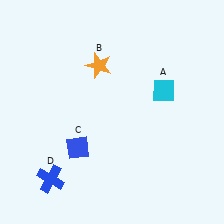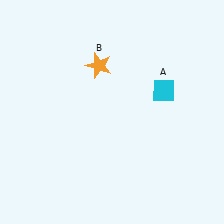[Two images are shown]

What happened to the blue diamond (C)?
The blue diamond (C) was removed in Image 2. It was in the bottom-left area of Image 1.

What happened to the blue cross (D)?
The blue cross (D) was removed in Image 2. It was in the bottom-left area of Image 1.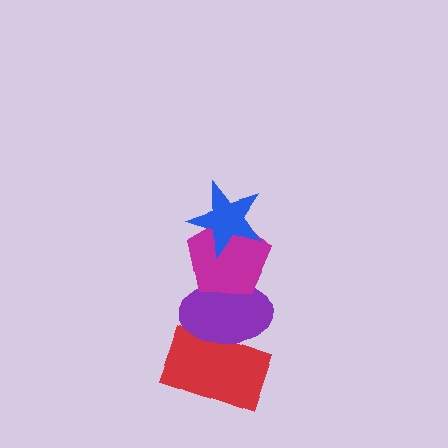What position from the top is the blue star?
The blue star is 1st from the top.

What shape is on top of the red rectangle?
The purple ellipse is on top of the red rectangle.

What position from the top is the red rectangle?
The red rectangle is 4th from the top.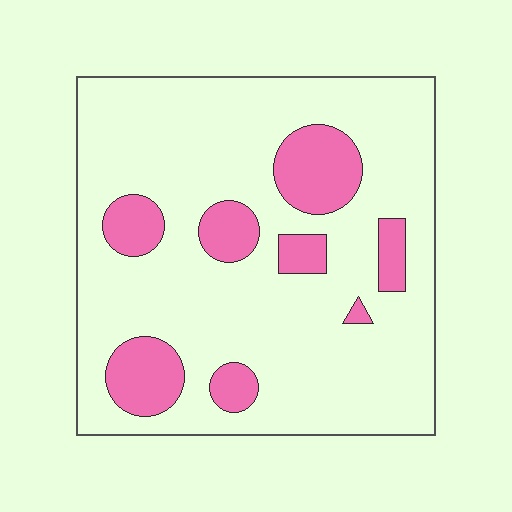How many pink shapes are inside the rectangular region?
8.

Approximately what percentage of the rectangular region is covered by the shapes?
Approximately 20%.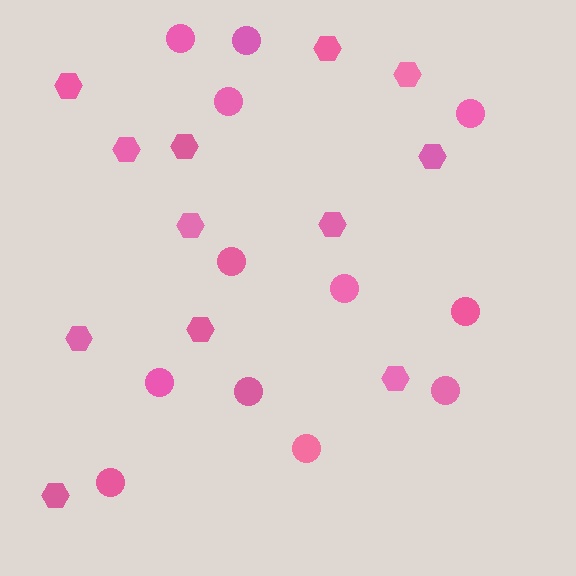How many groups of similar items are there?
There are 2 groups: one group of hexagons (12) and one group of circles (12).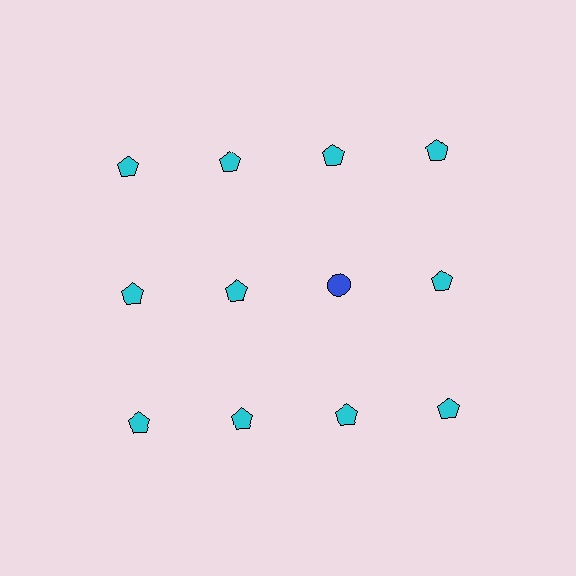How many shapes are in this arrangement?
There are 12 shapes arranged in a grid pattern.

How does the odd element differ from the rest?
It differs in both color (blue instead of cyan) and shape (circle instead of pentagon).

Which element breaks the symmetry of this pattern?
The blue circle in the second row, center column breaks the symmetry. All other shapes are cyan pentagons.